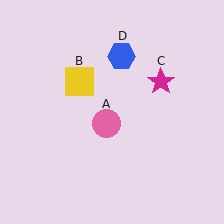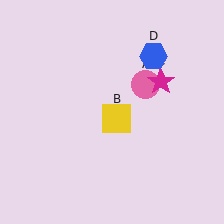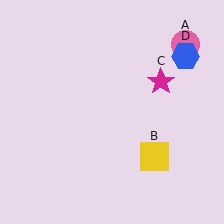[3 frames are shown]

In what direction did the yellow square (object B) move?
The yellow square (object B) moved down and to the right.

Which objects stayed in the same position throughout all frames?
Magenta star (object C) remained stationary.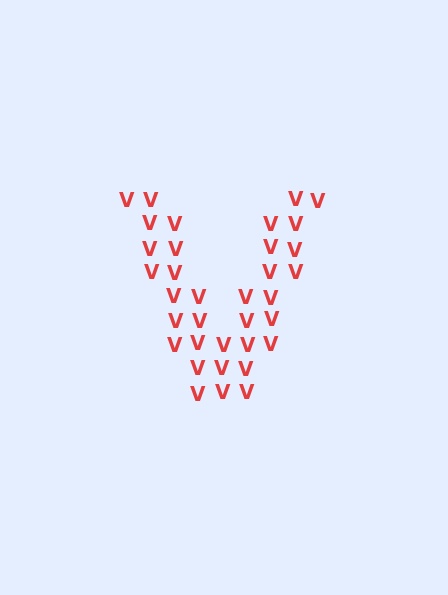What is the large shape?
The large shape is the letter V.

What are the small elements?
The small elements are letter V's.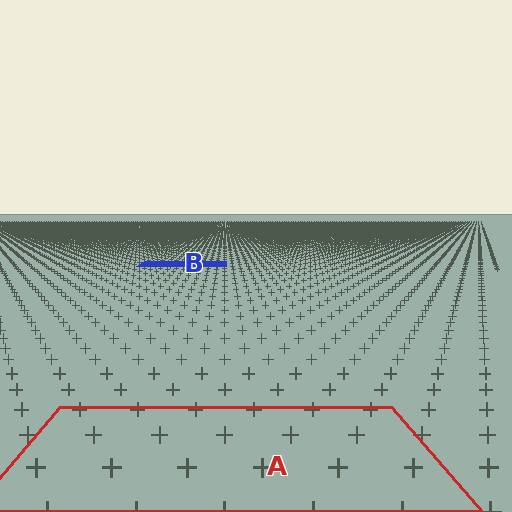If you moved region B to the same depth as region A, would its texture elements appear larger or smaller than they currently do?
They would appear larger. At a closer depth, the same texture elements are projected at a bigger on-screen size.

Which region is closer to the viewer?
Region A is closer. The texture elements there are larger and more spread out.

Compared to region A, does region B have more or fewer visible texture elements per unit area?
Region B has more texture elements per unit area — they are packed more densely because it is farther away.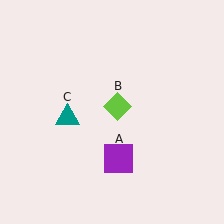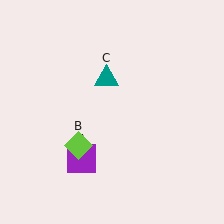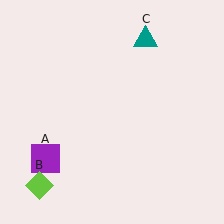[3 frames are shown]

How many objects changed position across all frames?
3 objects changed position: purple square (object A), lime diamond (object B), teal triangle (object C).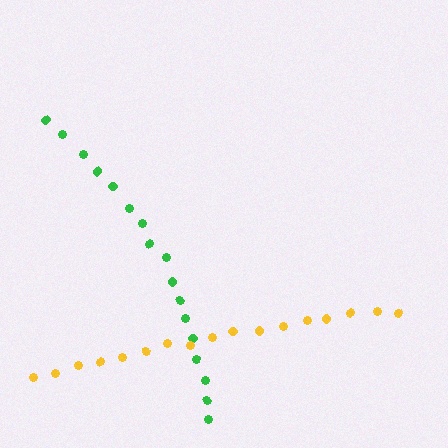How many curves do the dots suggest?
There are 2 distinct paths.